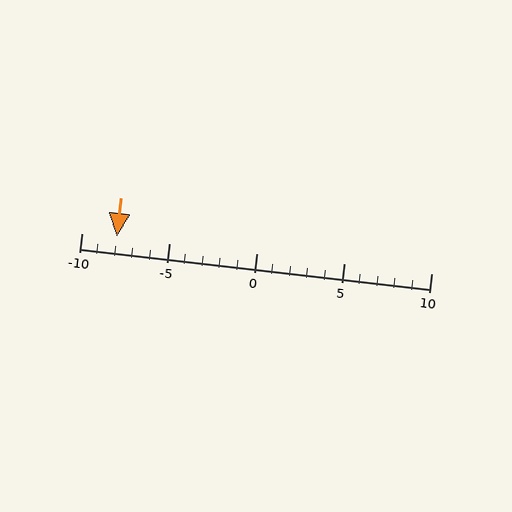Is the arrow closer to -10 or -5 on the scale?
The arrow is closer to -10.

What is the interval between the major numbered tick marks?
The major tick marks are spaced 5 units apart.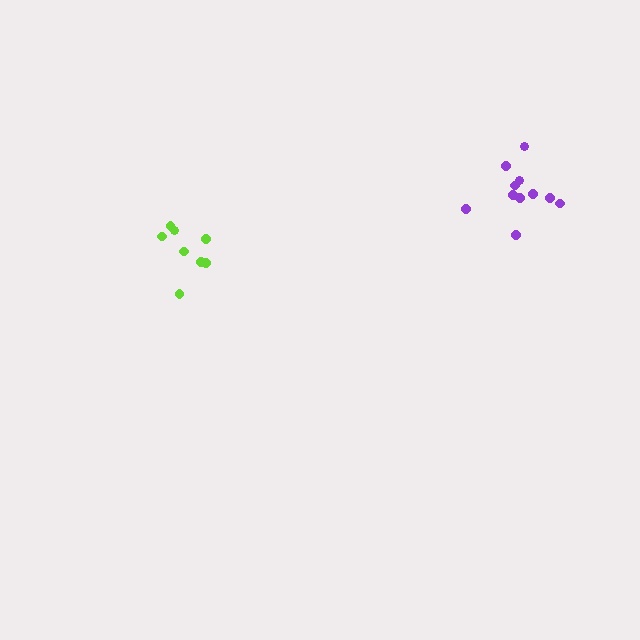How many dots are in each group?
Group 1: 11 dots, Group 2: 8 dots (19 total).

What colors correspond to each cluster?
The clusters are colored: purple, lime.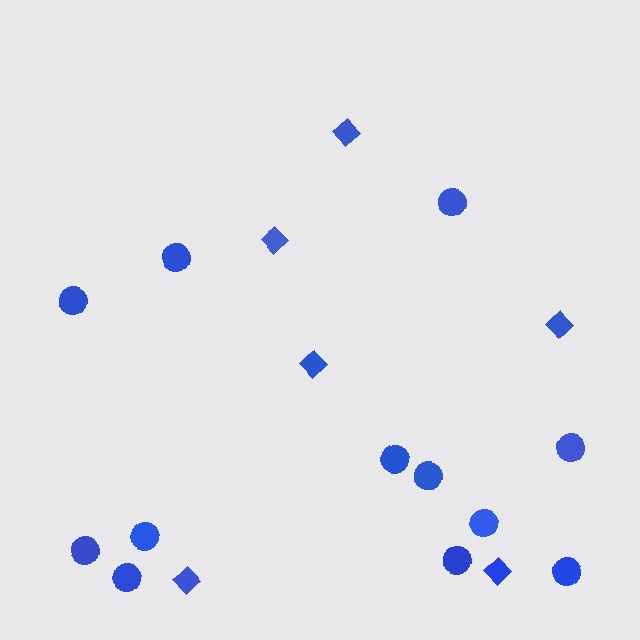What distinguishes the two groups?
There are 2 groups: one group of diamonds (6) and one group of circles (12).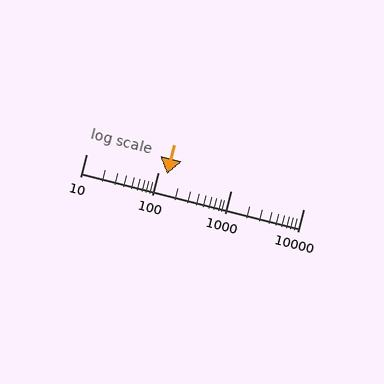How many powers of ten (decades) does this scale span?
The scale spans 3 decades, from 10 to 10000.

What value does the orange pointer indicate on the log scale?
The pointer indicates approximately 130.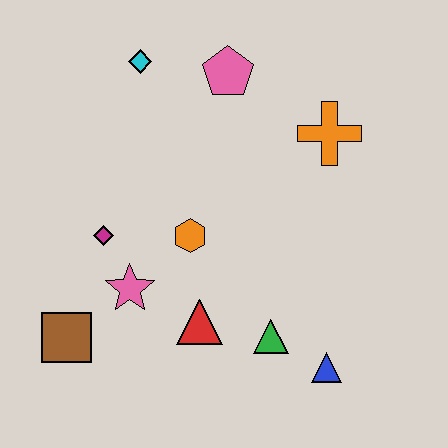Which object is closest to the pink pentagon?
The cyan diamond is closest to the pink pentagon.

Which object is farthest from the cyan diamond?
The blue triangle is farthest from the cyan diamond.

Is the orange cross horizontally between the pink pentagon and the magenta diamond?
No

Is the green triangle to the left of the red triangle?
No